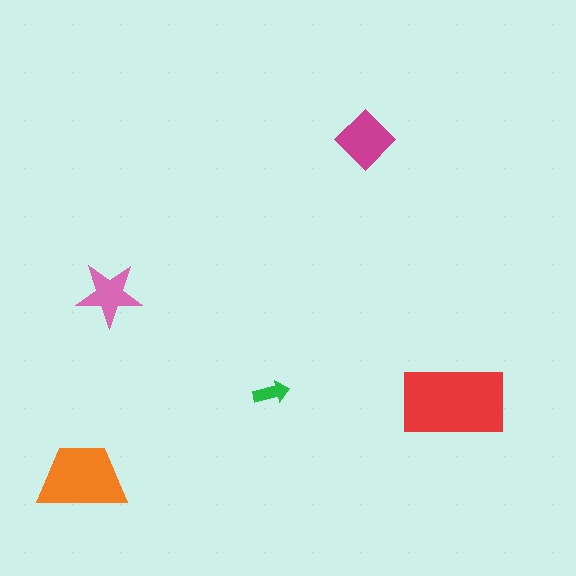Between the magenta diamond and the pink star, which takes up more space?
The magenta diamond.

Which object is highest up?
The magenta diamond is topmost.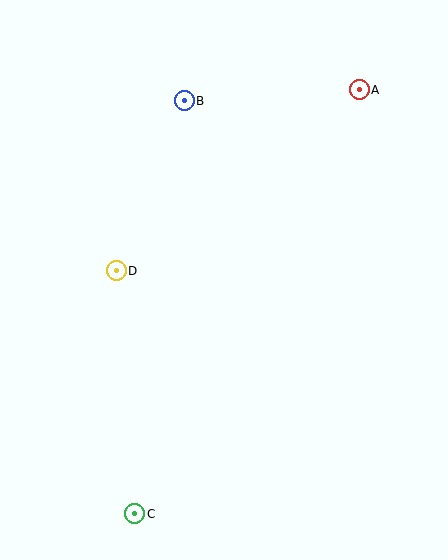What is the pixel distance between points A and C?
The distance between A and C is 480 pixels.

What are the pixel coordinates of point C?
Point C is at (135, 514).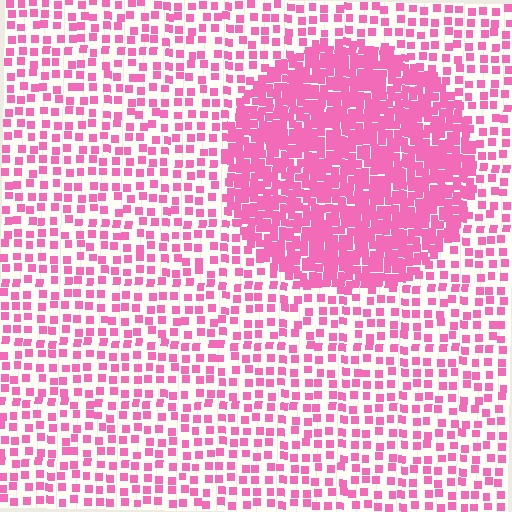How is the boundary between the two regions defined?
The boundary is defined by a change in element density (approximately 2.6x ratio). All elements are the same color, size, and shape.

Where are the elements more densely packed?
The elements are more densely packed inside the circle boundary.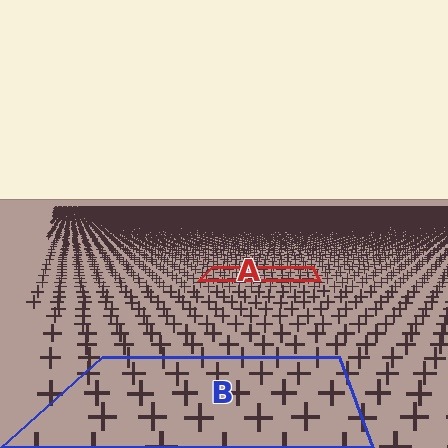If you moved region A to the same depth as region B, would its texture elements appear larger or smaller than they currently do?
They would appear larger. At a closer depth, the same texture elements are projected at a bigger on-screen size.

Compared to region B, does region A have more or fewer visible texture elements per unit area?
Region A has more texture elements per unit area — they are packed more densely because it is farther away.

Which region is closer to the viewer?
Region B is closer. The texture elements there are larger and more spread out.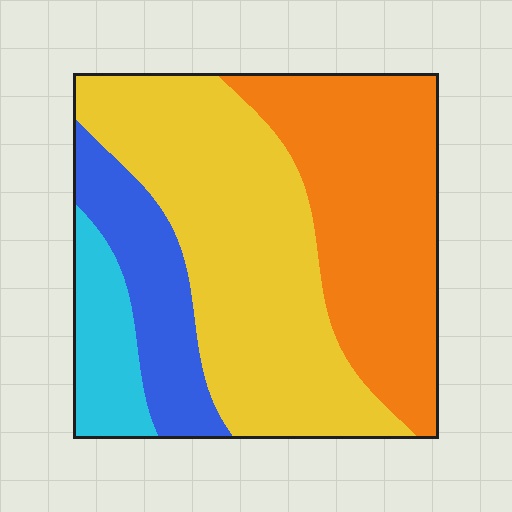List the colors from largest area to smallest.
From largest to smallest: yellow, orange, blue, cyan.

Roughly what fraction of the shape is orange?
Orange takes up about one third (1/3) of the shape.